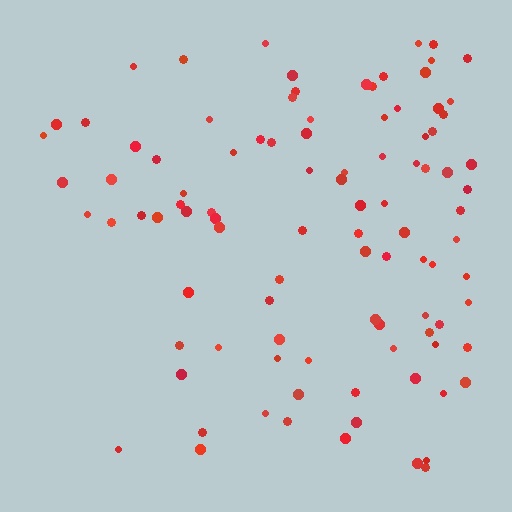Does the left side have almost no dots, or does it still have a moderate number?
Still a moderate number, just noticeably fewer than the right.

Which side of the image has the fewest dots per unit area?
The left.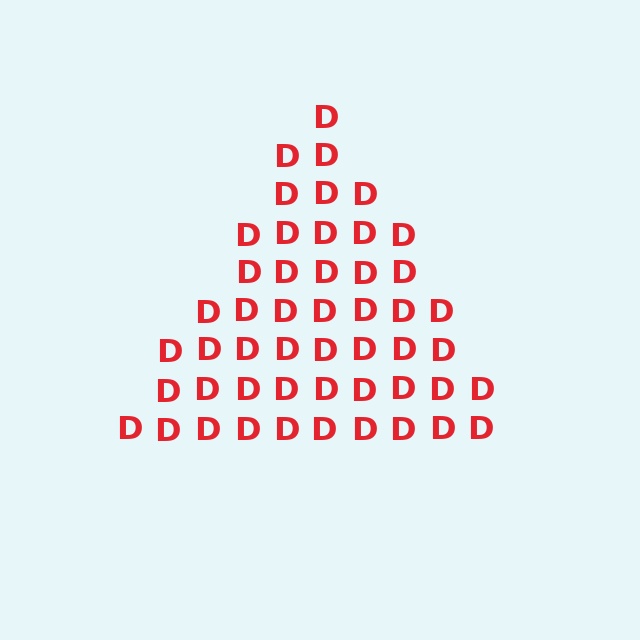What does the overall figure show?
The overall figure shows a triangle.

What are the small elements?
The small elements are letter D's.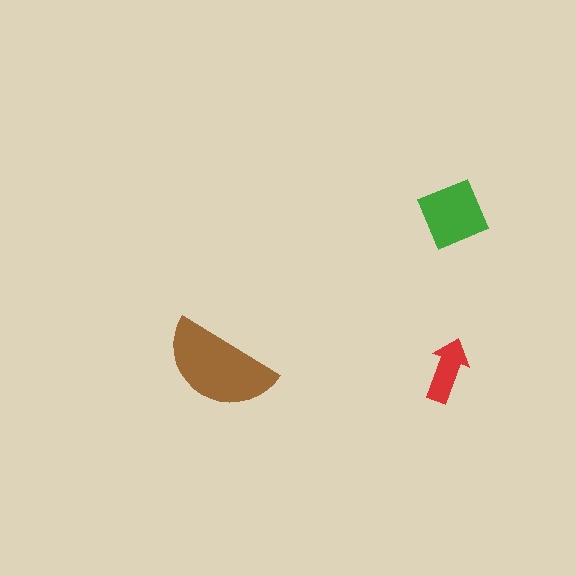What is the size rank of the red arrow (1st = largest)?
3rd.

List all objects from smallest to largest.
The red arrow, the green diamond, the brown semicircle.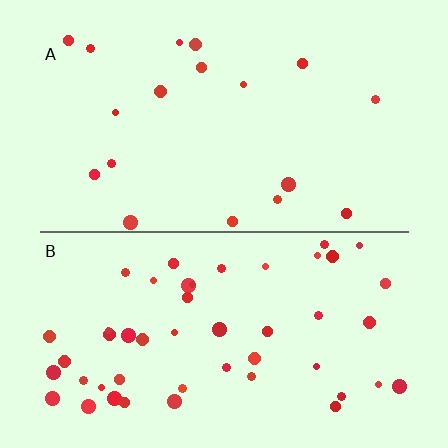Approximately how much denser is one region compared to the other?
Approximately 2.7× — region B over region A.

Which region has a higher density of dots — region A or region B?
B (the bottom).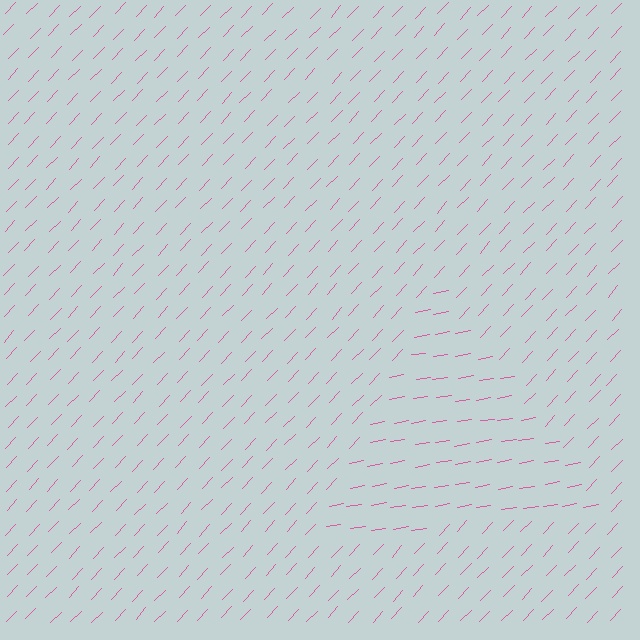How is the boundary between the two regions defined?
The boundary is defined purely by a change in line orientation (approximately 37 degrees difference). All lines are the same color and thickness.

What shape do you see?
I see a triangle.